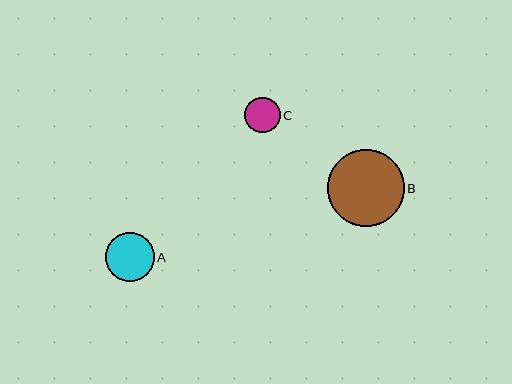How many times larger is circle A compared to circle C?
Circle A is approximately 1.4 times the size of circle C.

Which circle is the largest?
Circle B is the largest with a size of approximately 77 pixels.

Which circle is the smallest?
Circle C is the smallest with a size of approximately 36 pixels.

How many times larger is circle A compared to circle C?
Circle A is approximately 1.4 times the size of circle C.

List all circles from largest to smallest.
From largest to smallest: B, A, C.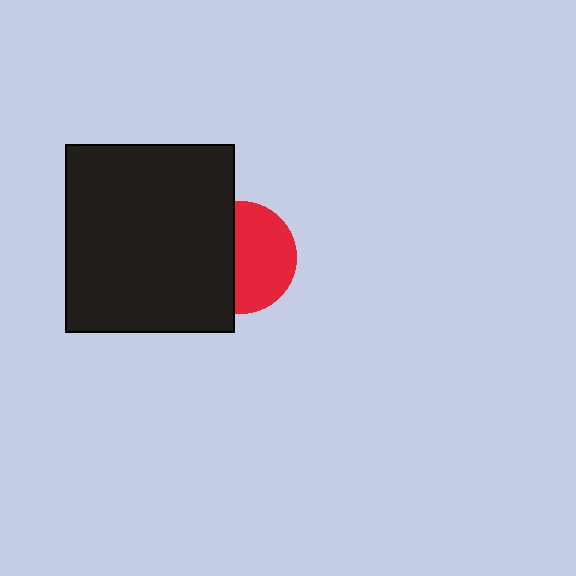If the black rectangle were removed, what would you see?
You would see the complete red circle.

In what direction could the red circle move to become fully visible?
The red circle could move right. That would shift it out from behind the black rectangle entirely.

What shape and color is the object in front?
The object in front is a black rectangle.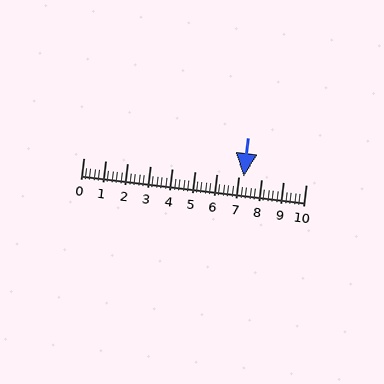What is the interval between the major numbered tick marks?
The major tick marks are spaced 1 units apart.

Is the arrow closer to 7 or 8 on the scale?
The arrow is closer to 7.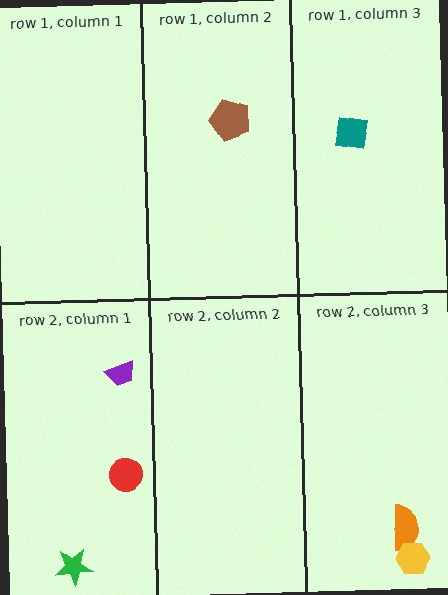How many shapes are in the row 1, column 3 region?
1.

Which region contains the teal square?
The row 1, column 3 region.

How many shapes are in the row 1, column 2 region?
1.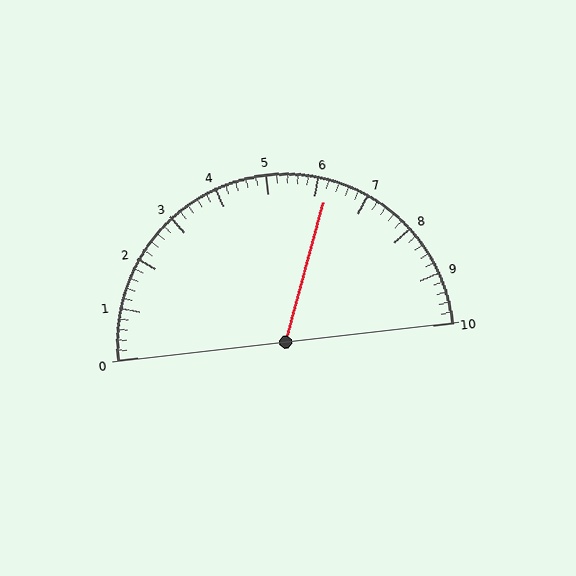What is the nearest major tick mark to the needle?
The nearest major tick mark is 6.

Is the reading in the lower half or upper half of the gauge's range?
The reading is in the upper half of the range (0 to 10).